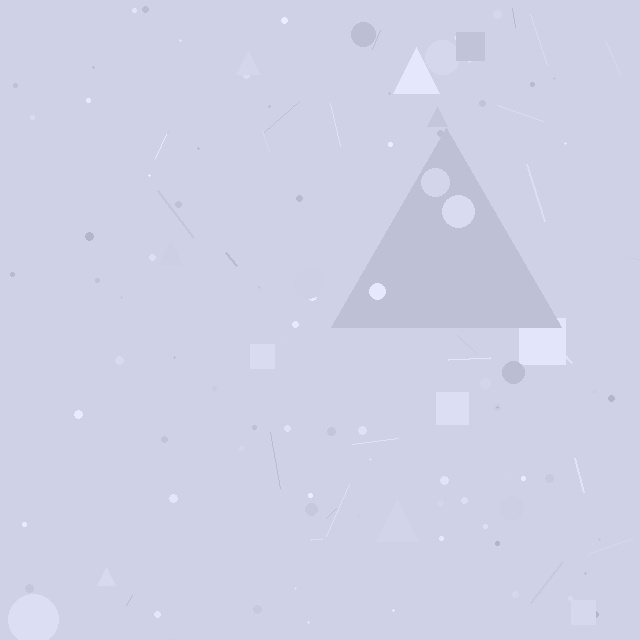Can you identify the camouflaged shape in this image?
The camouflaged shape is a triangle.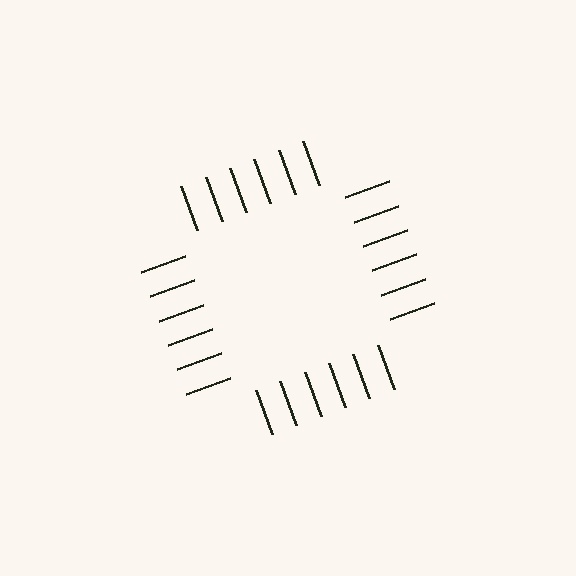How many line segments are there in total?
24 — 6 along each of the 4 edges.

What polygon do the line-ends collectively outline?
An illusory square — the line segments terminate on its edges but no continuous stroke is drawn.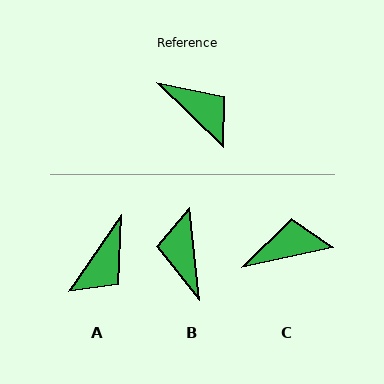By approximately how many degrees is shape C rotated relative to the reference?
Approximately 56 degrees counter-clockwise.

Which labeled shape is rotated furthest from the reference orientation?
B, about 141 degrees away.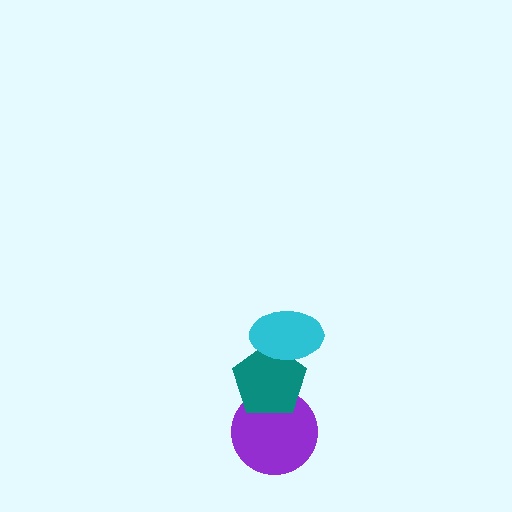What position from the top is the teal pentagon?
The teal pentagon is 2nd from the top.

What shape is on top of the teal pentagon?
The cyan ellipse is on top of the teal pentagon.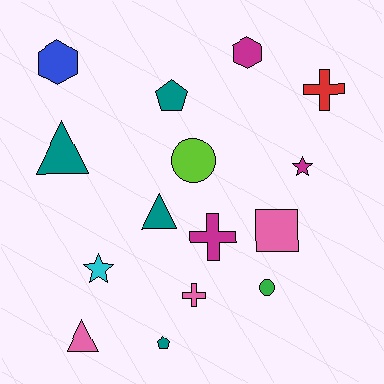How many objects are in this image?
There are 15 objects.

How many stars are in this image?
There are 2 stars.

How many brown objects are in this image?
There are no brown objects.